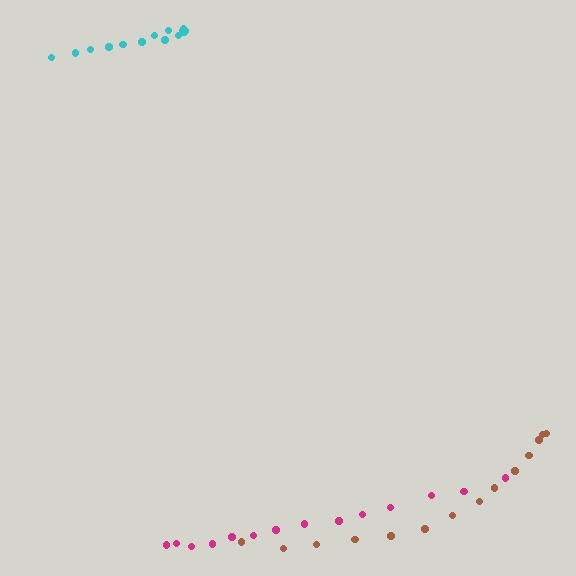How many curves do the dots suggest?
There are 3 distinct paths.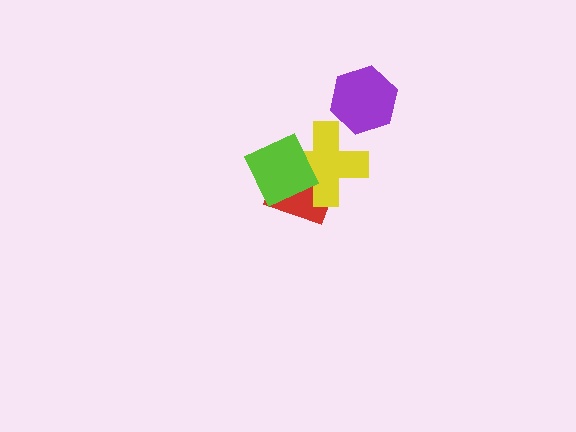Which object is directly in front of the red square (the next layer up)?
The yellow cross is directly in front of the red square.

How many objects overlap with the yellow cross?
2 objects overlap with the yellow cross.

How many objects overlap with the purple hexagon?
0 objects overlap with the purple hexagon.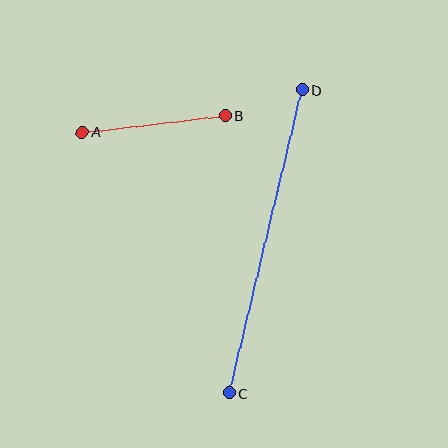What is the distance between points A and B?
The distance is approximately 144 pixels.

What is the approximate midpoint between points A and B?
The midpoint is at approximately (154, 124) pixels.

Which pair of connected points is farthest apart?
Points C and D are farthest apart.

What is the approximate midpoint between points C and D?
The midpoint is at approximately (266, 241) pixels.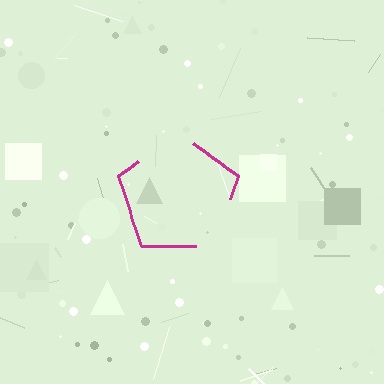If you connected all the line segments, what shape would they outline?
They would outline a pentagon.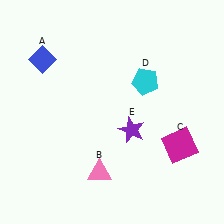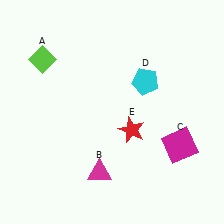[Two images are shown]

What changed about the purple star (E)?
In Image 1, E is purple. In Image 2, it changed to red.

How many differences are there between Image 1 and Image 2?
There are 3 differences between the two images.